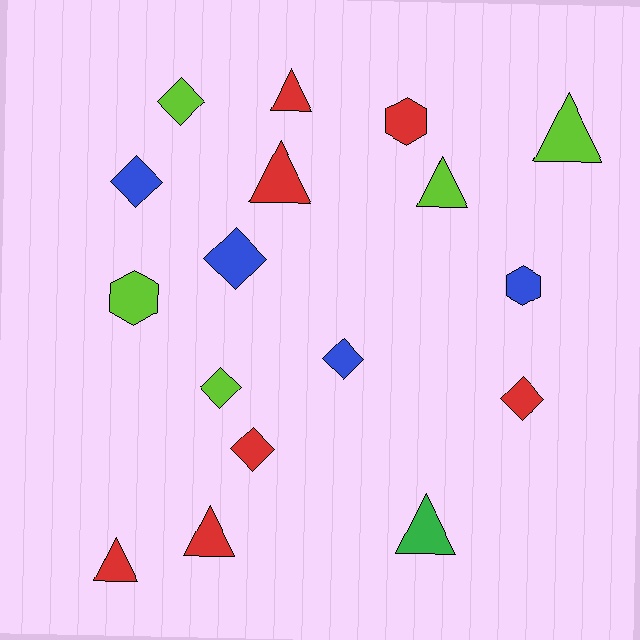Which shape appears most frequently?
Diamond, with 7 objects.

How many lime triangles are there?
There are 2 lime triangles.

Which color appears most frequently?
Red, with 7 objects.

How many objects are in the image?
There are 17 objects.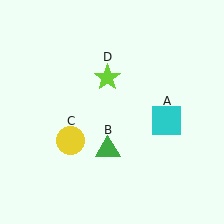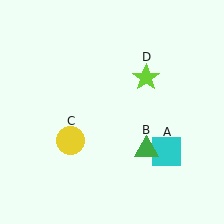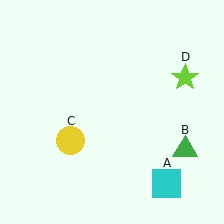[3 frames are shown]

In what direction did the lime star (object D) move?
The lime star (object D) moved right.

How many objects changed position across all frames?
3 objects changed position: cyan square (object A), green triangle (object B), lime star (object D).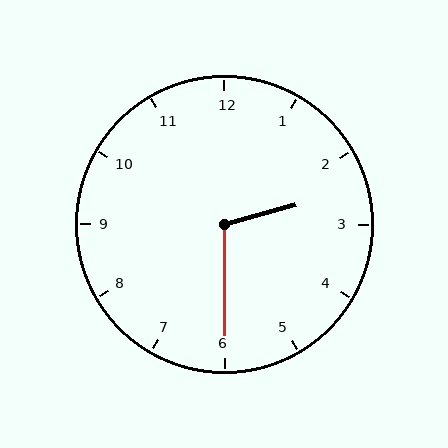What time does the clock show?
2:30.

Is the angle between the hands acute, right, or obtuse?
It is obtuse.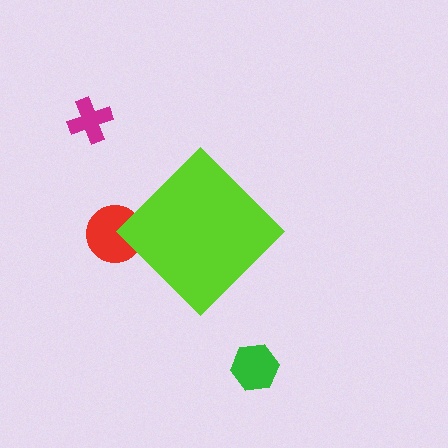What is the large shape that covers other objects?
A lime diamond.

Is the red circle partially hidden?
Yes, the red circle is partially hidden behind the lime diamond.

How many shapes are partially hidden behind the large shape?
1 shape is partially hidden.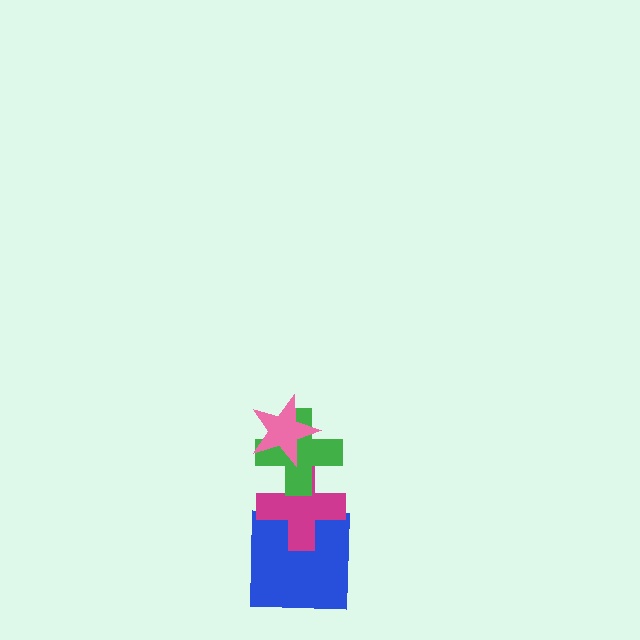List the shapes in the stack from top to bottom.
From top to bottom: the pink star, the green cross, the magenta cross, the blue square.